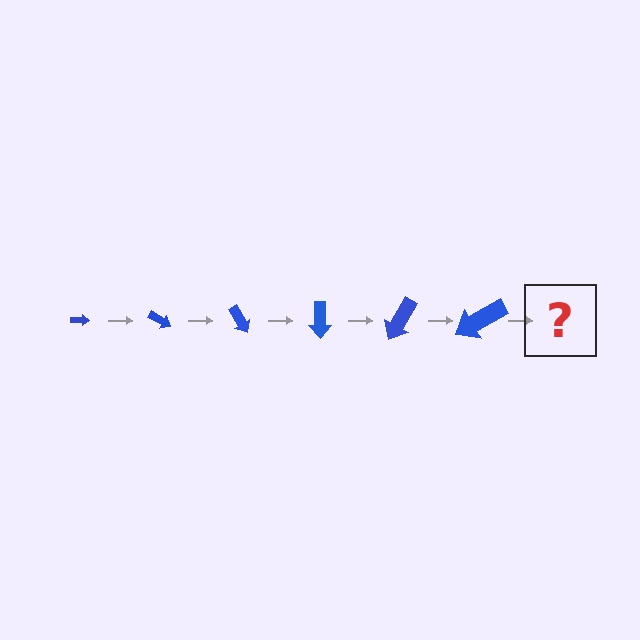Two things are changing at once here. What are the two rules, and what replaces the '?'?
The two rules are that the arrow grows larger each step and it rotates 30 degrees each step. The '?' should be an arrow, larger than the previous one and rotated 180 degrees from the start.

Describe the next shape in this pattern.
It should be an arrow, larger than the previous one and rotated 180 degrees from the start.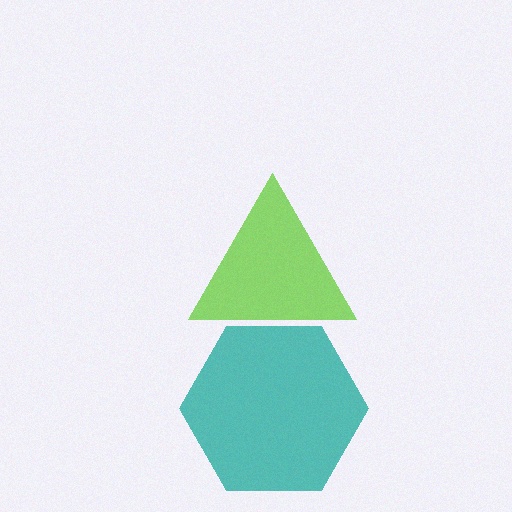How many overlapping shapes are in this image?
There are 2 overlapping shapes in the image.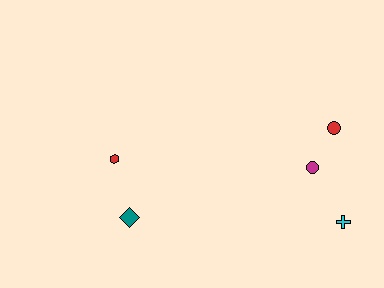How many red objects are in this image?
There are 2 red objects.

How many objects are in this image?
There are 5 objects.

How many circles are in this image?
There are 2 circles.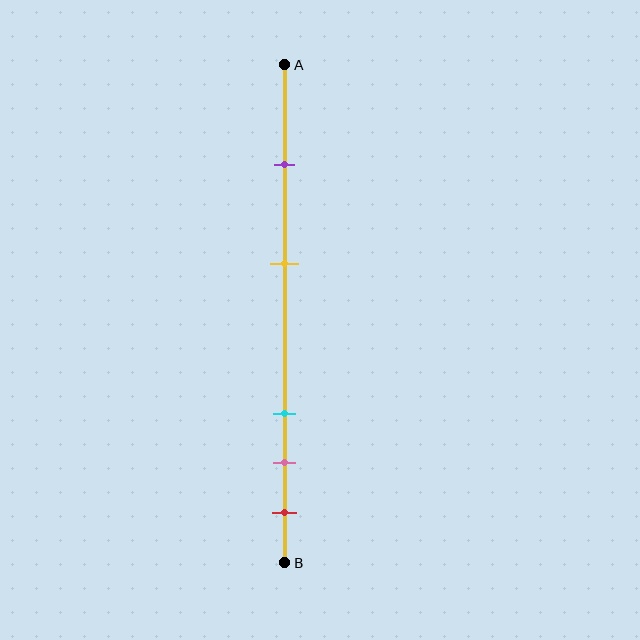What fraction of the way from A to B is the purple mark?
The purple mark is approximately 20% (0.2) of the way from A to B.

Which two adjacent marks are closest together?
The pink and red marks are the closest adjacent pair.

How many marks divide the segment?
There are 5 marks dividing the segment.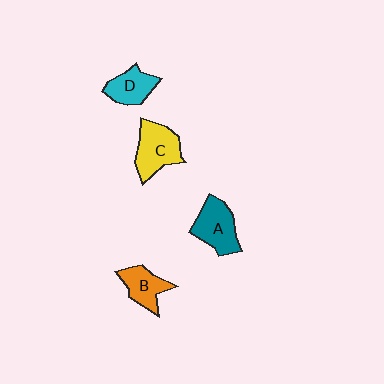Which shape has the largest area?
Shape C (yellow).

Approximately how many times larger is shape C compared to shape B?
Approximately 1.4 times.